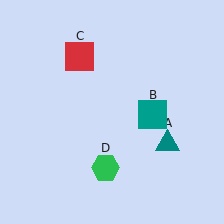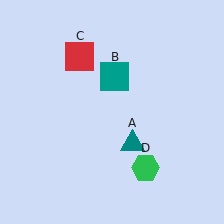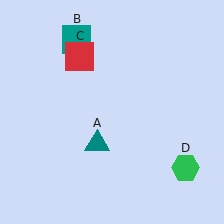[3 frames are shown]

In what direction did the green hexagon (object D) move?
The green hexagon (object D) moved right.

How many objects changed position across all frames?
3 objects changed position: teal triangle (object A), teal square (object B), green hexagon (object D).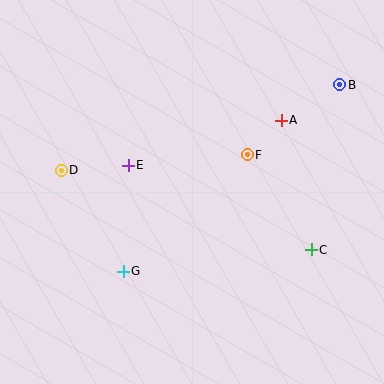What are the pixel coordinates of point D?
Point D is at (61, 170).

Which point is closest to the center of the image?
Point F at (247, 155) is closest to the center.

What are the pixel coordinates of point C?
Point C is at (311, 250).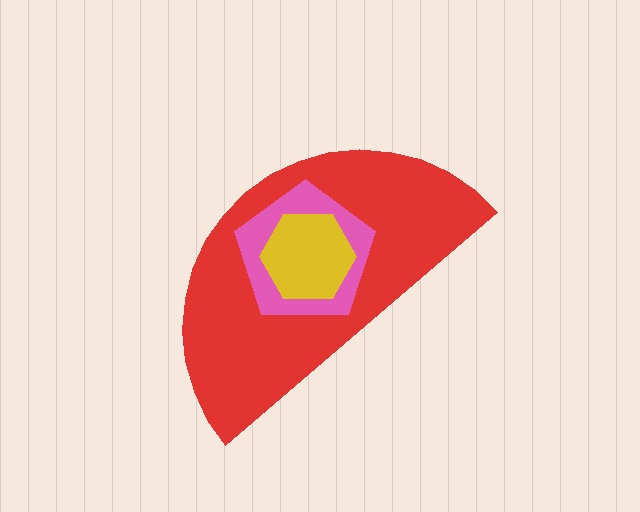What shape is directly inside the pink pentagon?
The yellow hexagon.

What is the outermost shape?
The red semicircle.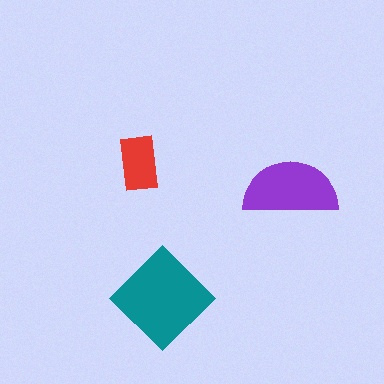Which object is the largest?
The teal diamond.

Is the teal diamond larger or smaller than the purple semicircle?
Larger.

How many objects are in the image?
There are 3 objects in the image.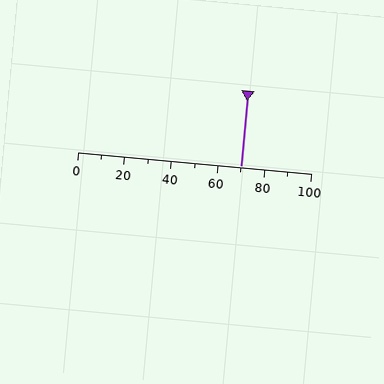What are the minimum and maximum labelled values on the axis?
The axis runs from 0 to 100.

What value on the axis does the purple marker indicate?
The marker indicates approximately 70.